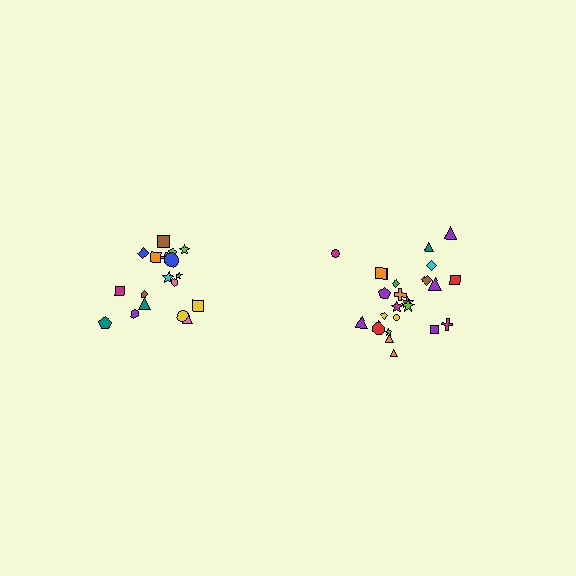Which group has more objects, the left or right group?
The right group.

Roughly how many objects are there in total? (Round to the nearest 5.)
Roughly 45 objects in total.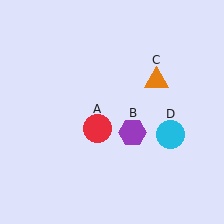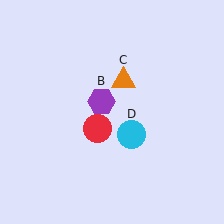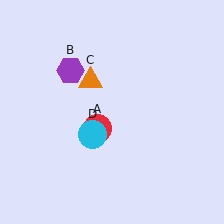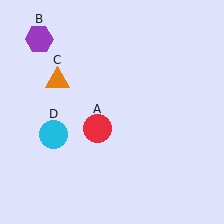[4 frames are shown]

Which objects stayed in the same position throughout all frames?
Red circle (object A) remained stationary.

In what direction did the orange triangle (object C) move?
The orange triangle (object C) moved left.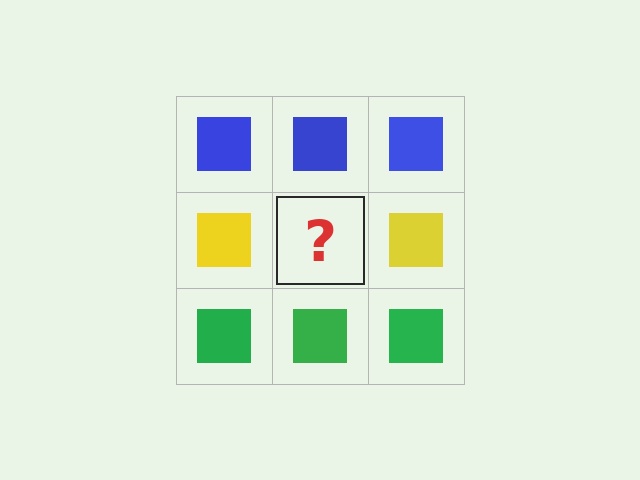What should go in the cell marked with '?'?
The missing cell should contain a yellow square.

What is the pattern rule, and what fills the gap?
The rule is that each row has a consistent color. The gap should be filled with a yellow square.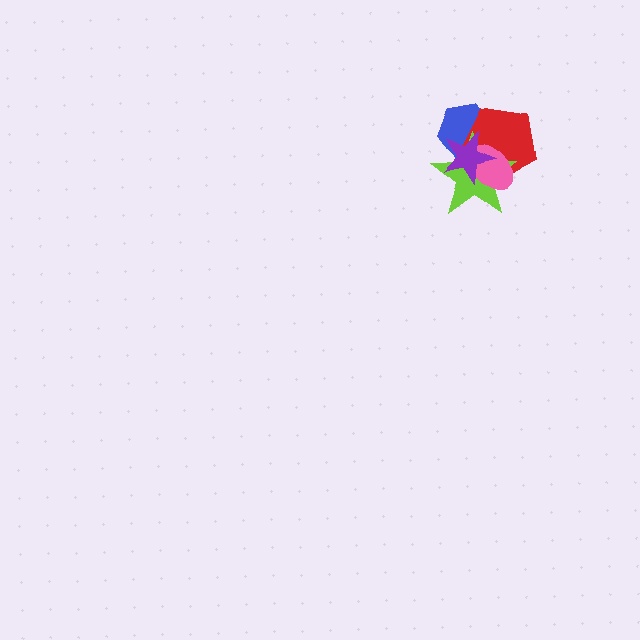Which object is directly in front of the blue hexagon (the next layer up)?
The red pentagon is directly in front of the blue hexagon.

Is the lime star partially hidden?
Yes, it is partially covered by another shape.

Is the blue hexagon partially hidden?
Yes, it is partially covered by another shape.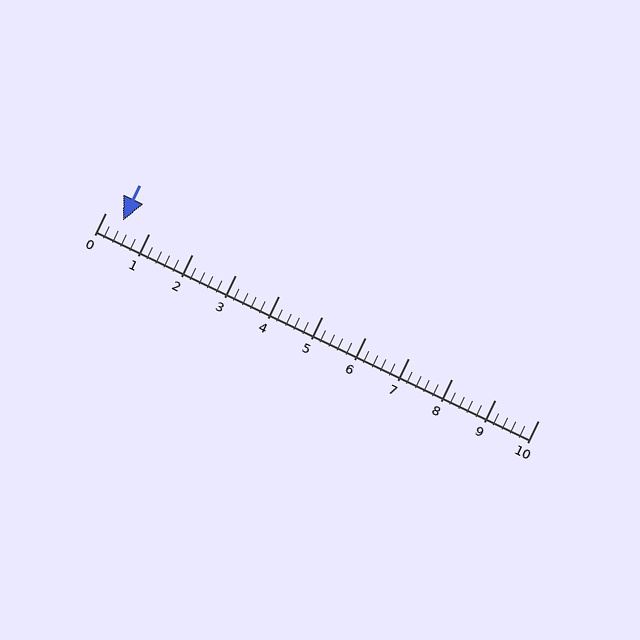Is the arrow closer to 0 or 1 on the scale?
The arrow is closer to 0.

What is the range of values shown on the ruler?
The ruler shows values from 0 to 10.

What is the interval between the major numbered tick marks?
The major tick marks are spaced 1 units apart.